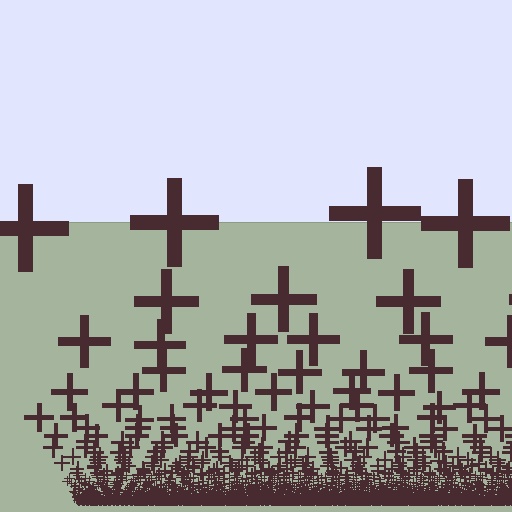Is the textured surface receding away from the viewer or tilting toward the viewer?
The surface appears to tilt toward the viewer. Texture elements get larger and sparser toward the top.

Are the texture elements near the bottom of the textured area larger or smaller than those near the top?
Smaller. The gradient is inverted — elements near the bottom are smaller and denser.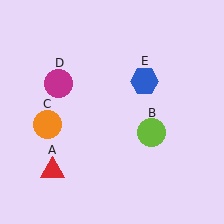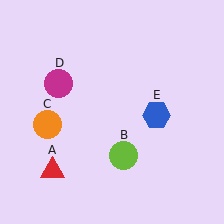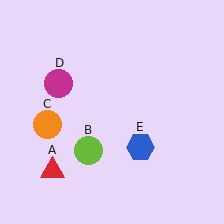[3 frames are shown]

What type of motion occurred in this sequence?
The lime circle (object B), blue hexagon (object E) rotated clockwise around the center of the scene.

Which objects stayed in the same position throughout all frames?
Red triangle (object A) and orange circle (object C) and magenta circle (object D) remained stationary.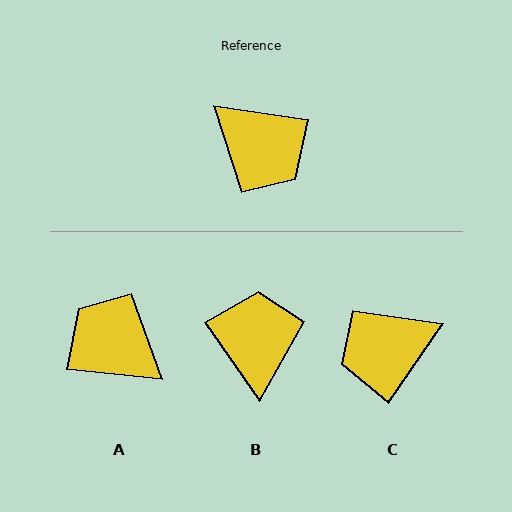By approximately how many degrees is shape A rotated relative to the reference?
Approximately 178 degrees clockwise.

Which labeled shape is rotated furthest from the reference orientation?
A, about 178 degrees away.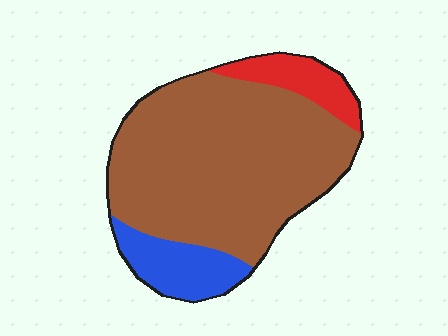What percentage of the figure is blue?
Blue covers about 15% of the figure.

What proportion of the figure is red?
Red covers 11% of the figure.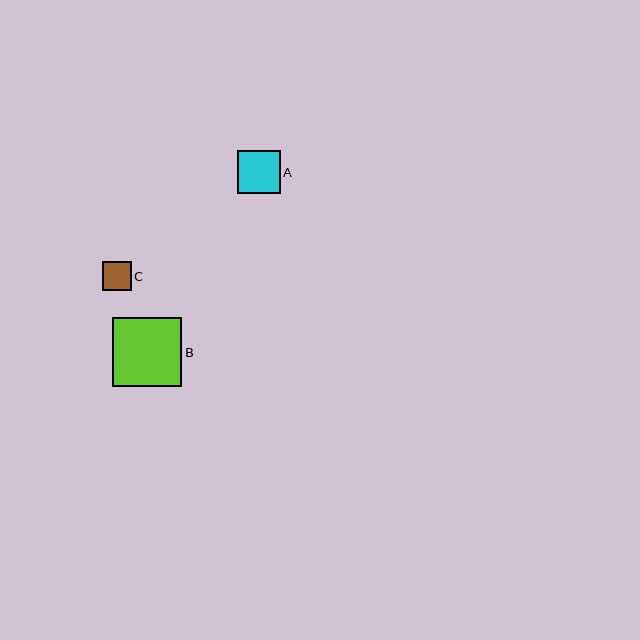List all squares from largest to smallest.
From largest to smallest: B, A, C.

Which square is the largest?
Square B is the largest with a size of approximately 70 pixels.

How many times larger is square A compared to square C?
Square A is approximately 1.5 times the size of square C.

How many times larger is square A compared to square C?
Square A is approximately 1.5 times the size of square C.